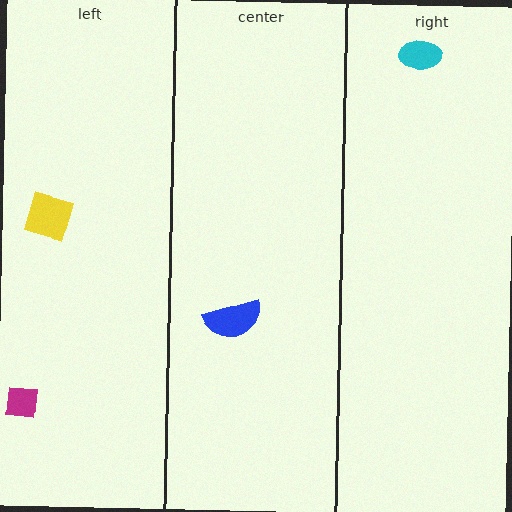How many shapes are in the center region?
1.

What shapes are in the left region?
The magenta square, the yellow square.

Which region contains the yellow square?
The left region.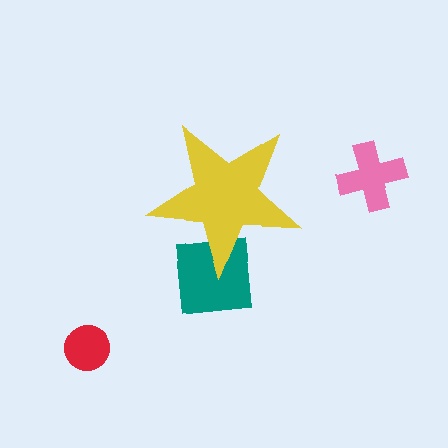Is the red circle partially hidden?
No, the red circle is fully visible.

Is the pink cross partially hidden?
No, the pink cross is fully visible.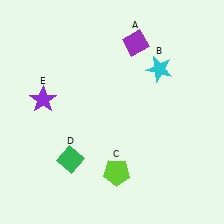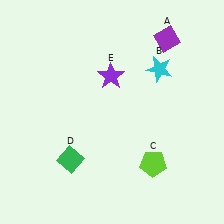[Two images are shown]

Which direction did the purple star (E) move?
The purple star (E) moved right.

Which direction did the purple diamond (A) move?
The purple diamond (A) moved right.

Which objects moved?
The objects that moved are: the purple diamond (A), the lime pentagon (C), the purple star (E).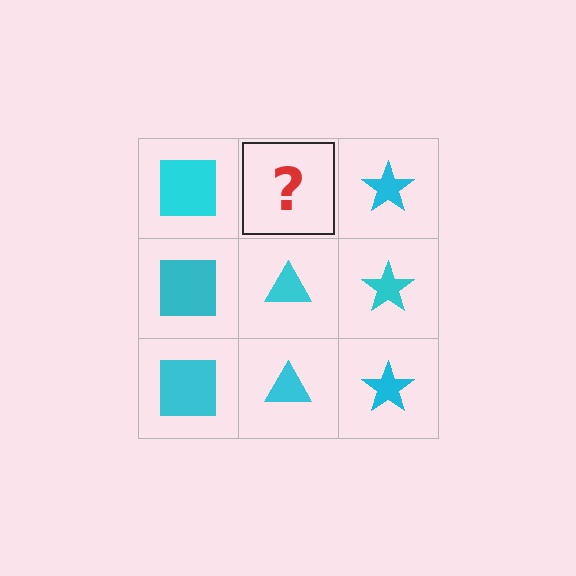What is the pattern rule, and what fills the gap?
The rule is that each column has a consistent shape. The gap should be filled with a cyan triangle.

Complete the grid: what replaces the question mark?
The question mark should be replaced with a cyan triangle.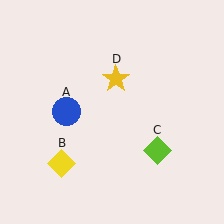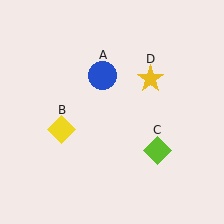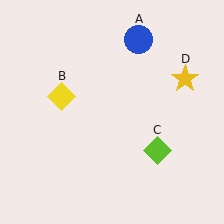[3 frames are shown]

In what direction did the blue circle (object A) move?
The blue circle (object A) moved up and to the right.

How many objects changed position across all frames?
3 objects changed position: blue circle (object A), yellow diamond (object B), yellow star (object D).